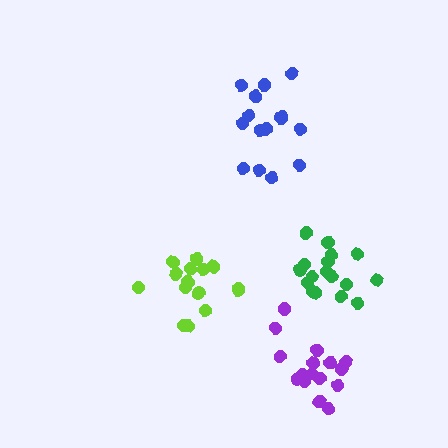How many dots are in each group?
Group 1: 15 dots, Group 2: 17 dots, Group 3: 17 dots, Group 4: 15 dots (64 total).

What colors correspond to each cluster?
The clusters are colored: blue, green, purple, lime.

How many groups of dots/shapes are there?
There are 4 groups.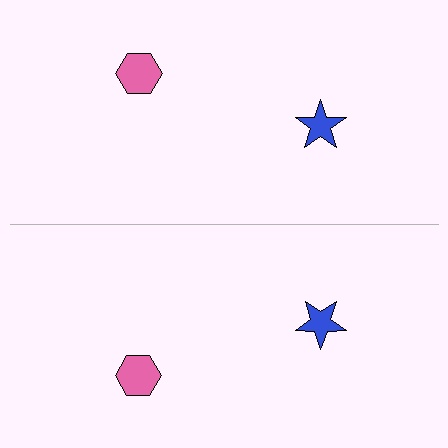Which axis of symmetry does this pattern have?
The pattern has a horizontal axis of symmetry running through the center of the image.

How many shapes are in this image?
There are 4 shapes in this image.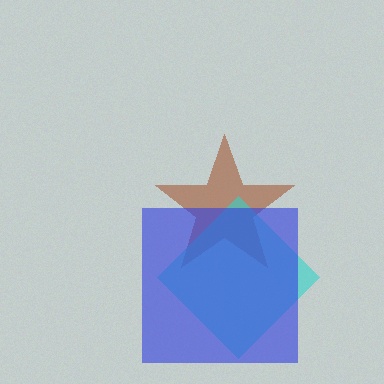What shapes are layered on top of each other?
The layered shapes are: a brown star, a cyan diamond, a blue square.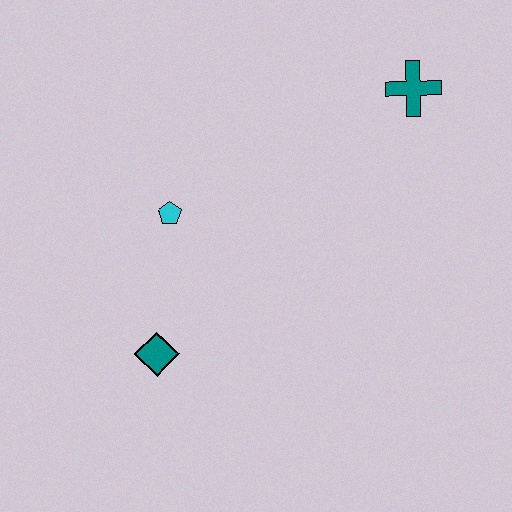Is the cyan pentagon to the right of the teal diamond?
Yes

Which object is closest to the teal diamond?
The cyan pentagon is closest to the teal diamond.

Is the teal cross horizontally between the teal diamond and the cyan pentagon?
No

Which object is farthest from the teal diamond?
The teal cross is farthest from the teal diamond.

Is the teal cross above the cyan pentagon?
Yes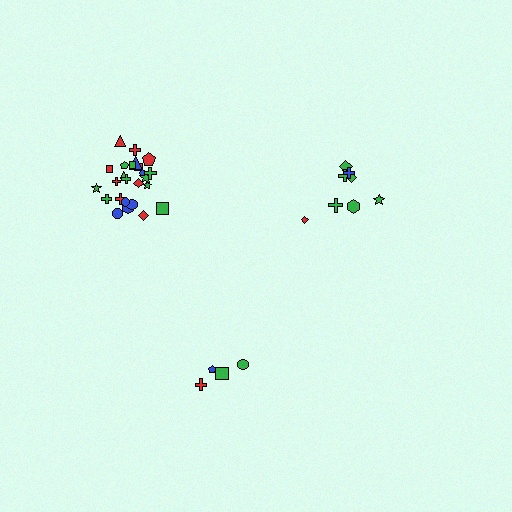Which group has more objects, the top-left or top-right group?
The top-left group.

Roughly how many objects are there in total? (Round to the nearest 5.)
Roughly 35 objects in total.